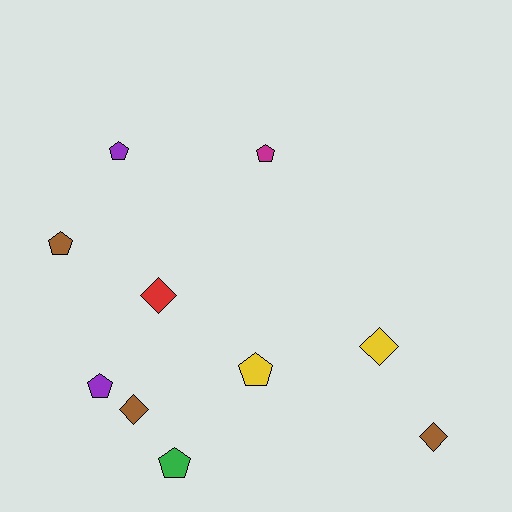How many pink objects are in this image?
There are no pink objects.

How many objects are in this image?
There are 10 objects.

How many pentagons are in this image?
There are 6 pentagons.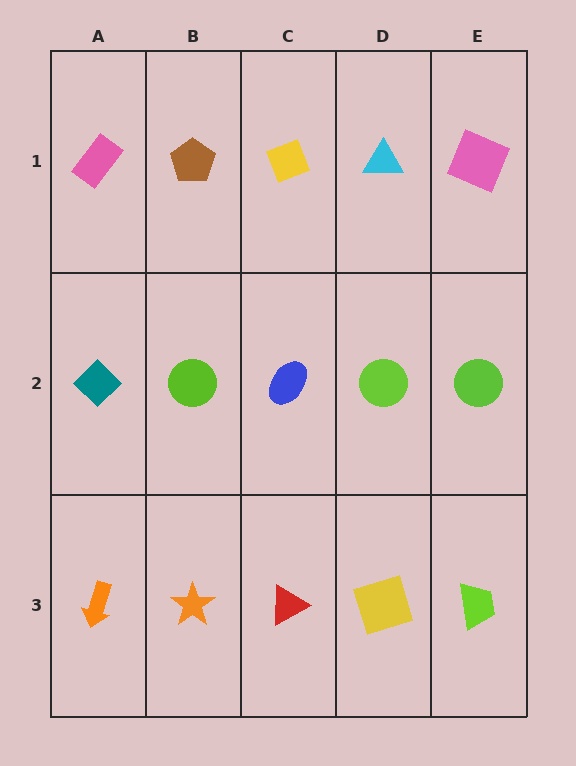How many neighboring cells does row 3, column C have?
3.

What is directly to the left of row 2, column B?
A teal diamond.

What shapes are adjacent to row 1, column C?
A blue ellipse (row 2, column C), a brown pentagon (row 1, column B), a cyan triangle (row 1, column D).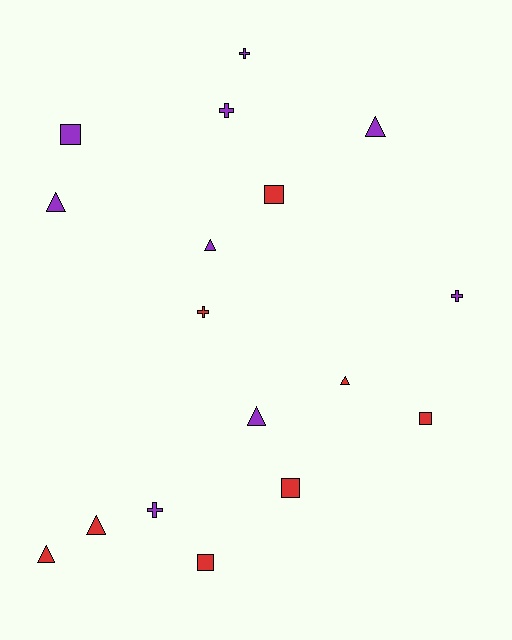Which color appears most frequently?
Purple, with 9 objects.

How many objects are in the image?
There are 17 objects.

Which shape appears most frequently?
Triangle, with 7 objects.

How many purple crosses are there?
There are 4 purple crosses.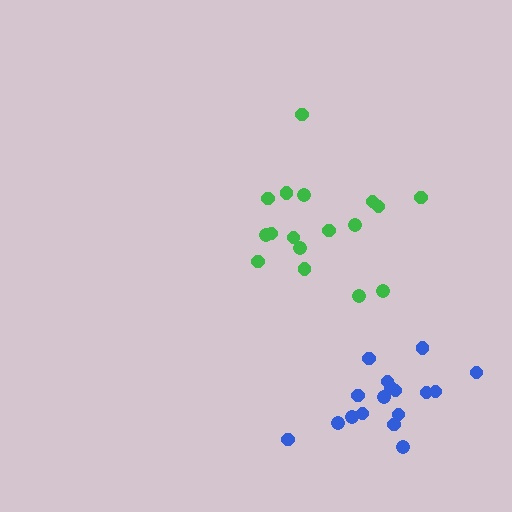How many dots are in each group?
Group 1: 17 dots, Group 2: 17 dots (34 total).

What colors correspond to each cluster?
The clusters are colored: green, blue.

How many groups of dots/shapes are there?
There are 2 groups.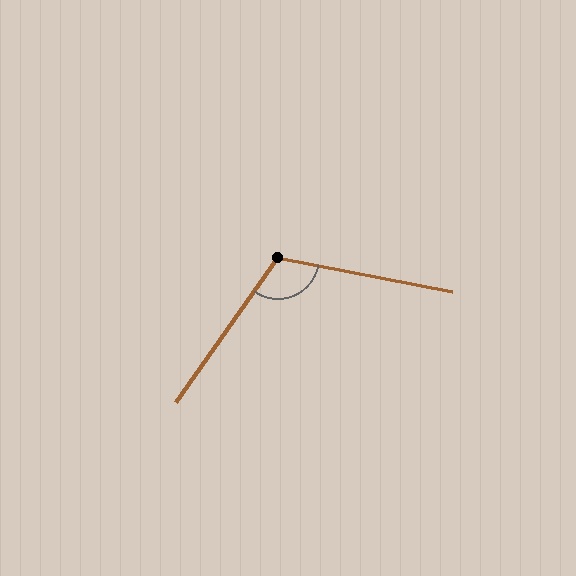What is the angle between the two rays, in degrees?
Approximately 114 degrees.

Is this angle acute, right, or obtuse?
It is obtuse.